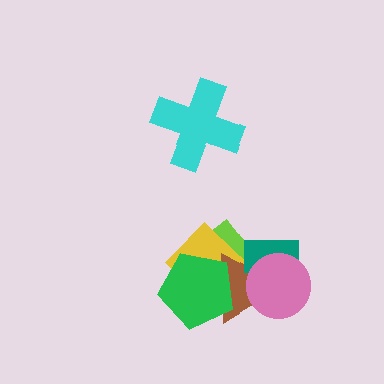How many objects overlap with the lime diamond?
5 objects overlap with the lime diamond.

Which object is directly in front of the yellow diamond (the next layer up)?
The brown triangle is directly in front of the yellow diamond.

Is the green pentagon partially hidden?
No, no other shape covers it.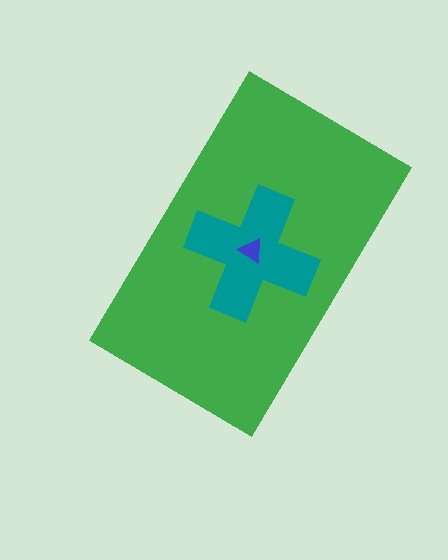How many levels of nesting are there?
3.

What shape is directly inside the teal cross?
The blue triangle.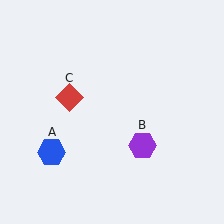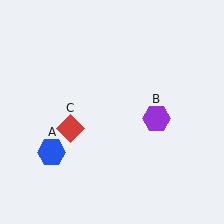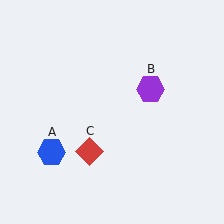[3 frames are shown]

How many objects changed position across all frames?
2 objects changed position: purple hexagon (object B), red diamond (object C).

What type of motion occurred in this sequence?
The purple hexagon (object B), red diamond (object C) rotated counterclockwise around the center of the scene.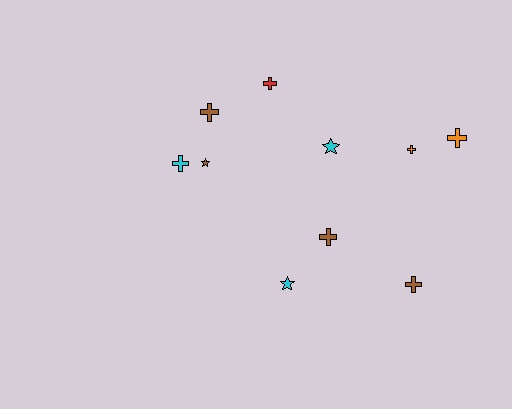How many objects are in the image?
There are 10 objects.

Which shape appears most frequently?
Cross, with 7 objects.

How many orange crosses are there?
There are 2 orange crosses.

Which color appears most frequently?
Brown, with 4 objects.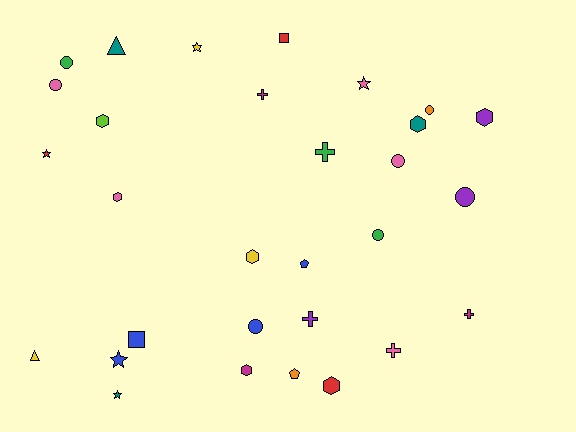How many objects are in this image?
There are 30 objects.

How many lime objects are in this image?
There is 1 lime object.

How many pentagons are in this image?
There are 2 pentagons.